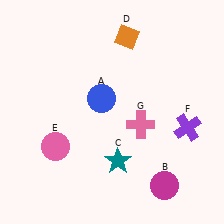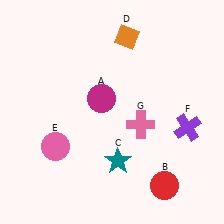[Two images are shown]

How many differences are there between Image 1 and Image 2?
There are 2 differences between the two images.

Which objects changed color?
A changed from blue to magenta. B changed from magenta to red.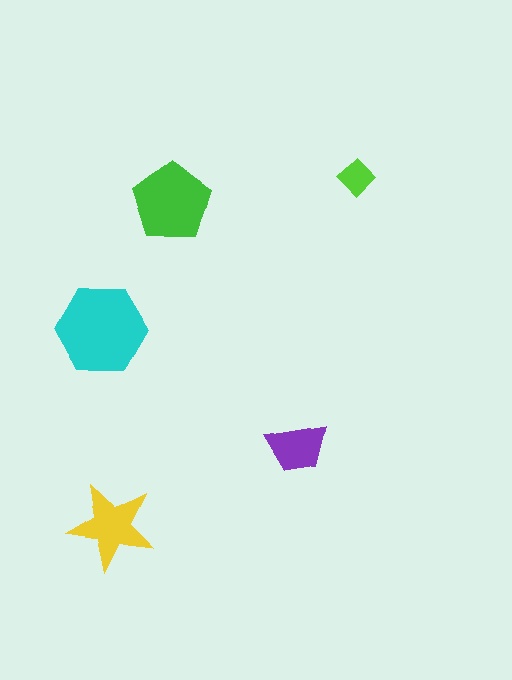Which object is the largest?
The cyan hexagon.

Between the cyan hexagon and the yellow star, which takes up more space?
The cyan hexagon.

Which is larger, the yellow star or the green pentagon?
The green pentagon.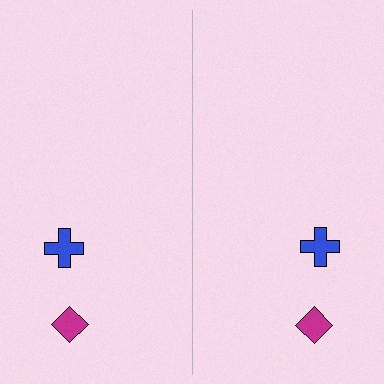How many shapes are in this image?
There are 4 shapes in this image.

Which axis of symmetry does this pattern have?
The pattern has a vertical axis of symmetry running through the center of the image.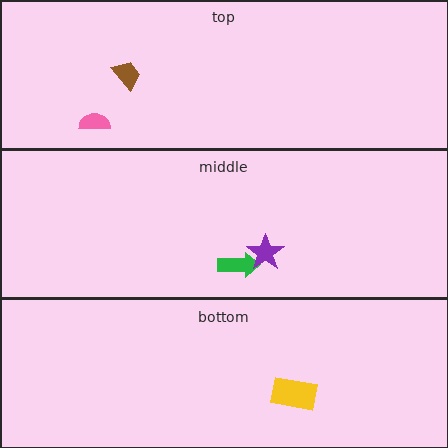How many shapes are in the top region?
2.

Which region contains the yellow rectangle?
The bottom region.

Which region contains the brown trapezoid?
The top region.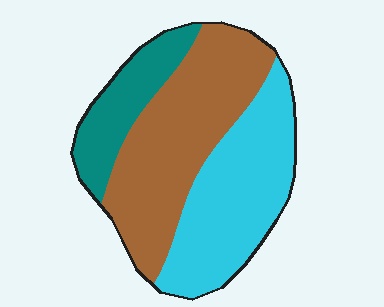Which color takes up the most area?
Brown, at roughly 45%.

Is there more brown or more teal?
Brown.